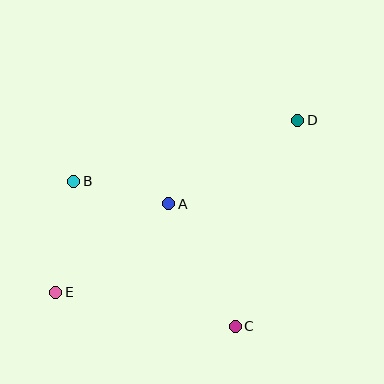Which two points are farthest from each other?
Points D and E are farthest from each other.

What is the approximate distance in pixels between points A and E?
The distance between A and E is approximately 143 pixels.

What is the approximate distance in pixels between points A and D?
The distance between A and D is approximately 154 pixels.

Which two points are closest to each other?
Points A and B are closest to each other.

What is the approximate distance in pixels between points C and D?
The distance between C and D is approximately 216 pixels.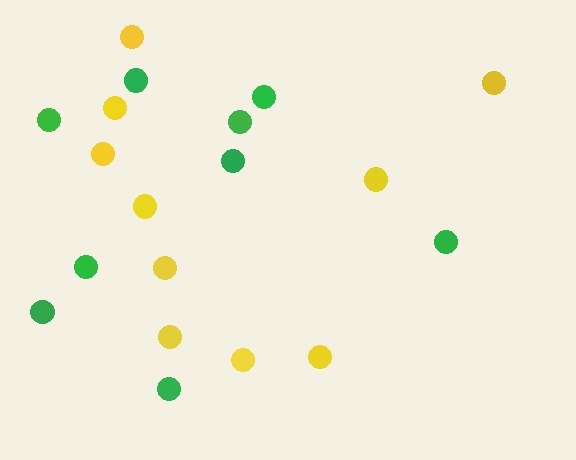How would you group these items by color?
There are 2 groups: one group of yellow circles (10) and one group of green circles (9).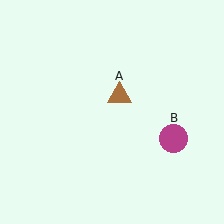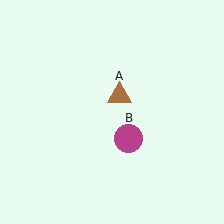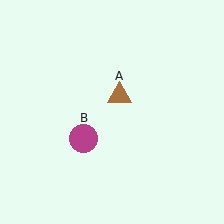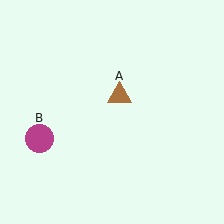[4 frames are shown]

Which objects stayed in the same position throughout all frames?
Brown triangle (object A) remained stationary.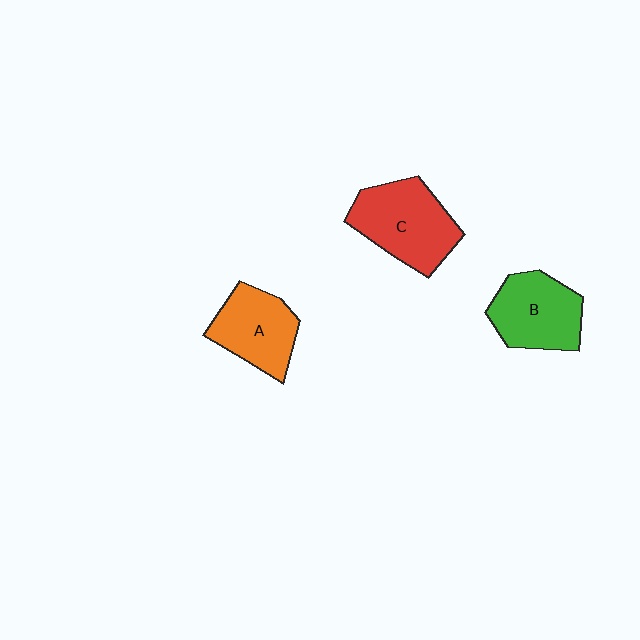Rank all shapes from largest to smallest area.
From largest to smallest: C (red), B (green), A (orange).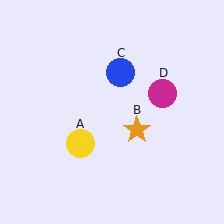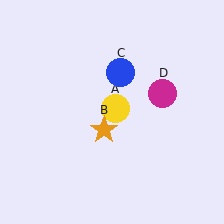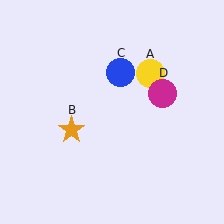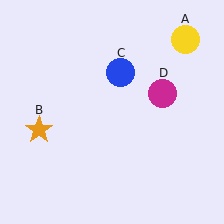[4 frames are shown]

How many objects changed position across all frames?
2 objects changed position: yellow circle (object A), orange star (object B).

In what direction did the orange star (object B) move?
The orange star (object B) moved left.